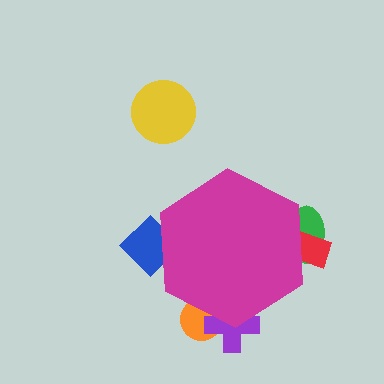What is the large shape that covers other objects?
A magenta hexagon.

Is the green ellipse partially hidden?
Yes, the green ellipse is partially hidden behind the magenta hexagon.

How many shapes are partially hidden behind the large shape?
5 shapes are partially hidden.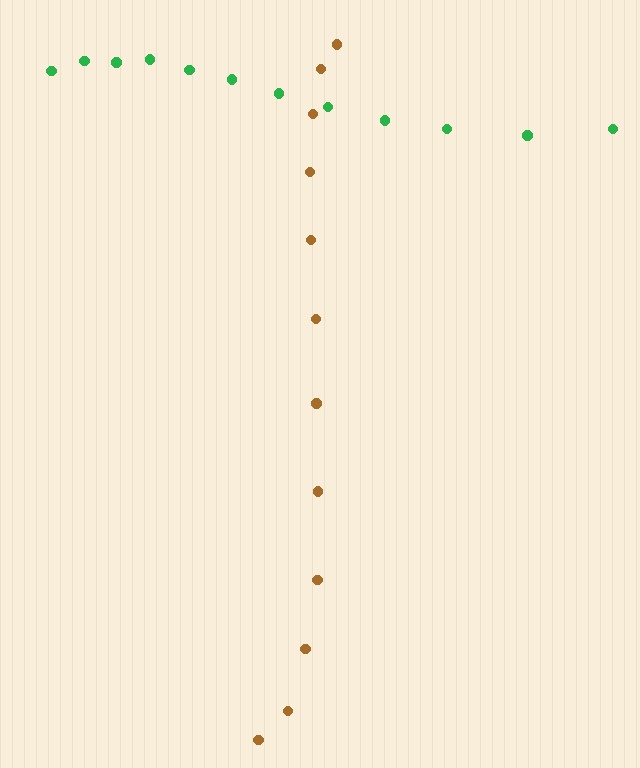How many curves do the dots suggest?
There are 2 distinct paths.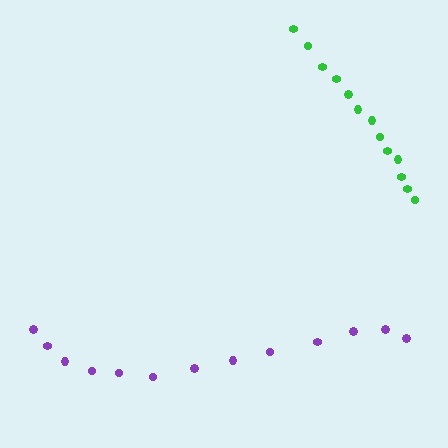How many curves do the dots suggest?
There are 2 distinct paths.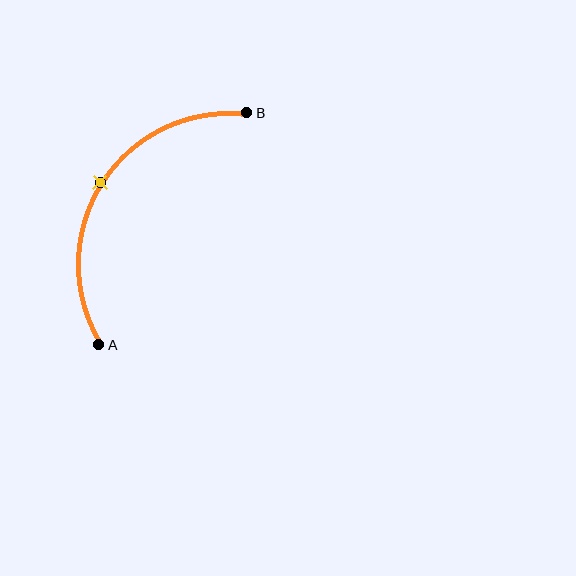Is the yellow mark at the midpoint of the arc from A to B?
Yes. The yellow mark lies on the arc at equal arc-length from both A and B — it is the arc midpoint.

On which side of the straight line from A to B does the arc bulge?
The arc bulges to the left of the straight line connecting A and B.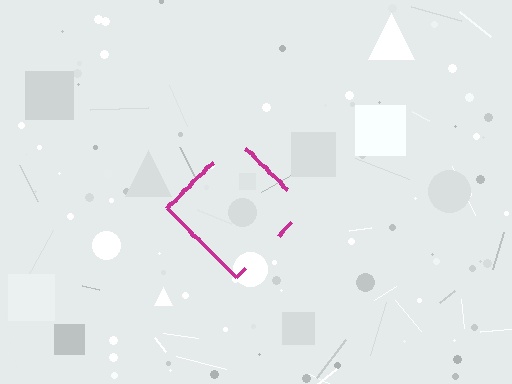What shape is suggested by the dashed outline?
The dashed outline suggests a diamond.